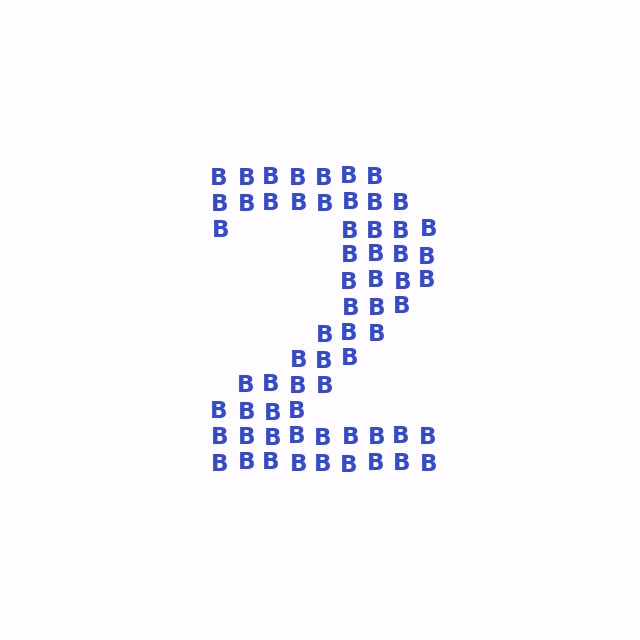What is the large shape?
The large shape is the digit 2.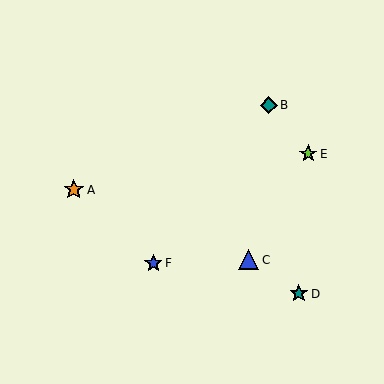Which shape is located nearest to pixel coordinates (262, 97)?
The teal diamond (labeled B) at (269, 105) is nearest to that location.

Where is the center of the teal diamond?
The center of the teal diamond is at (269, 105).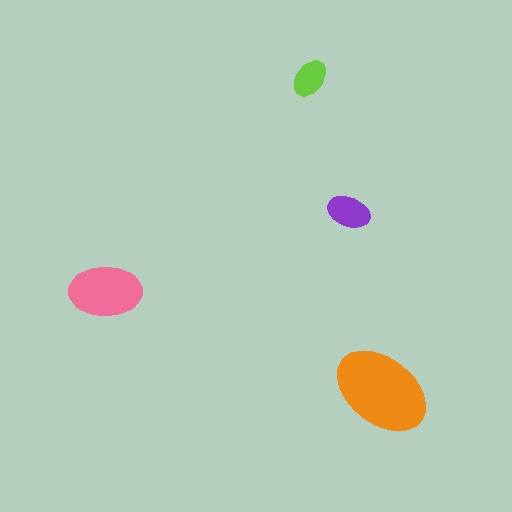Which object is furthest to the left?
The pink ellipse is leftmost.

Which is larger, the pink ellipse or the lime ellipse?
The pink one.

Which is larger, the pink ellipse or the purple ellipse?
The pink one.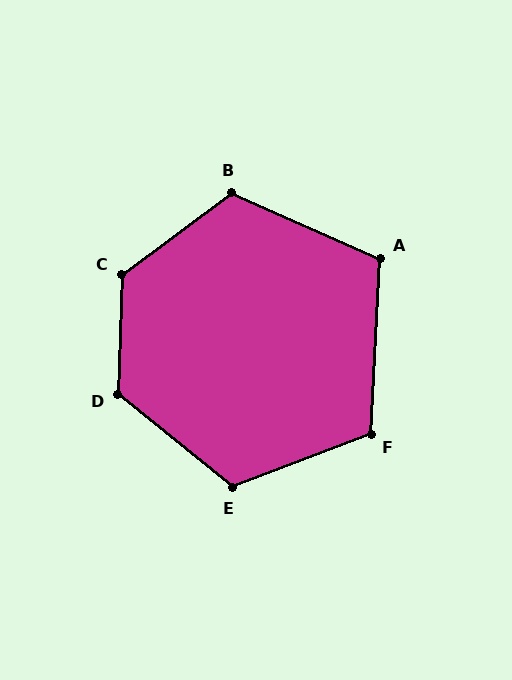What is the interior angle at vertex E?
Approximately 120 degrees (obtuse).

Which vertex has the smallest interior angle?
A, at approximately 111 degrees.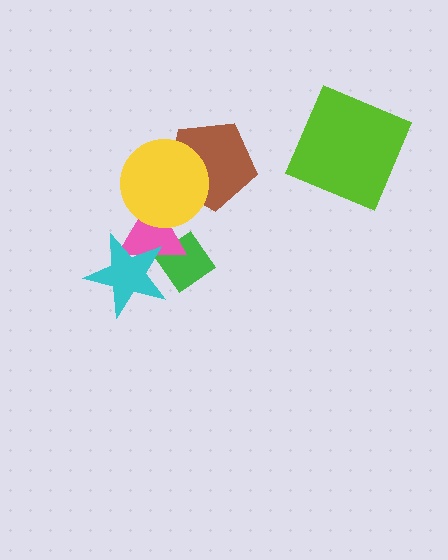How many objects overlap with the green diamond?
2 objects overlap with the green diamond.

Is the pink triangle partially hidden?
Yes, it is partially covered by another shape.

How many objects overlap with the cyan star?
2 objects overlap with the cyan star.